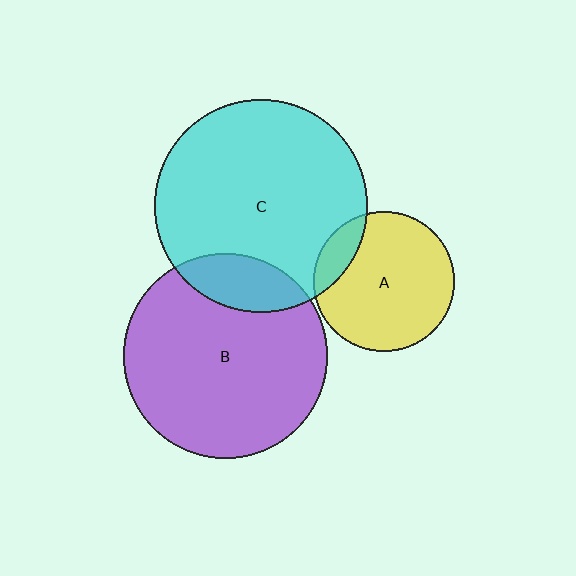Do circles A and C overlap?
Yes.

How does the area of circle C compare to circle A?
Approximately 2.3 times.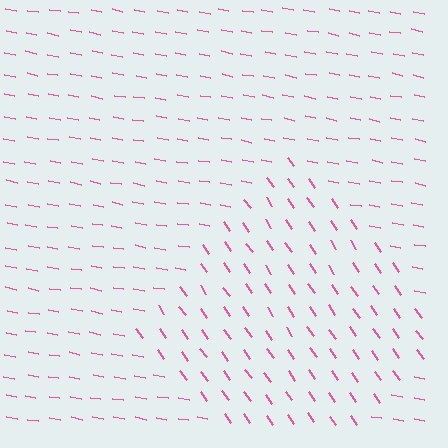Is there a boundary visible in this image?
Yes, there is a texture boundary formed by a change in line orientation.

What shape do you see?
I see a diamond.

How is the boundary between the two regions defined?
The boundary is defined purely by a change in line orientation (approximately 45 degrees difference). All lines are the same color and thickness.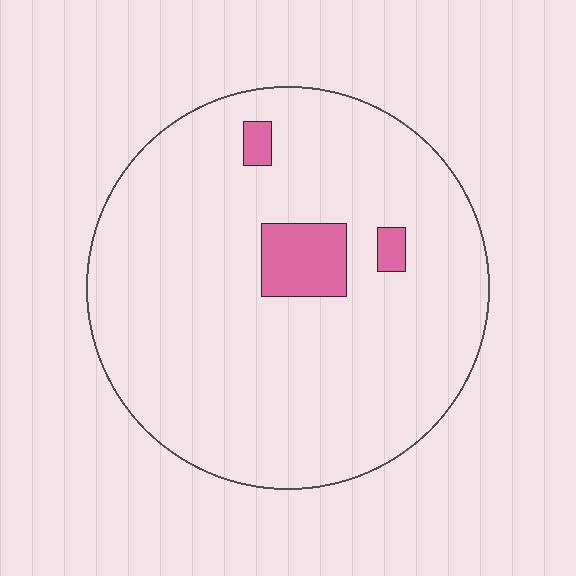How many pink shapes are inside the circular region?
3.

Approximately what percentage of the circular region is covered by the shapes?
Approximately 5%.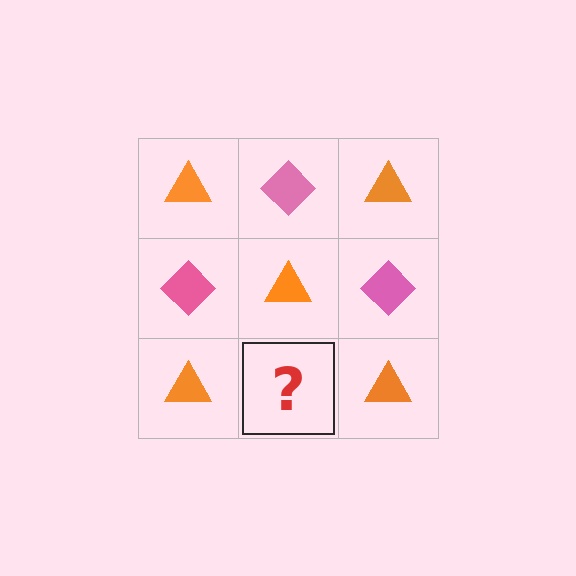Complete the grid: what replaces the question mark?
The question mark should be replaced with a pink diamond.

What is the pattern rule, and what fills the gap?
The rule is that it alternates orange triangle and pink diamond in a checkerboard pattern. The gap should be filled with a pink diamond.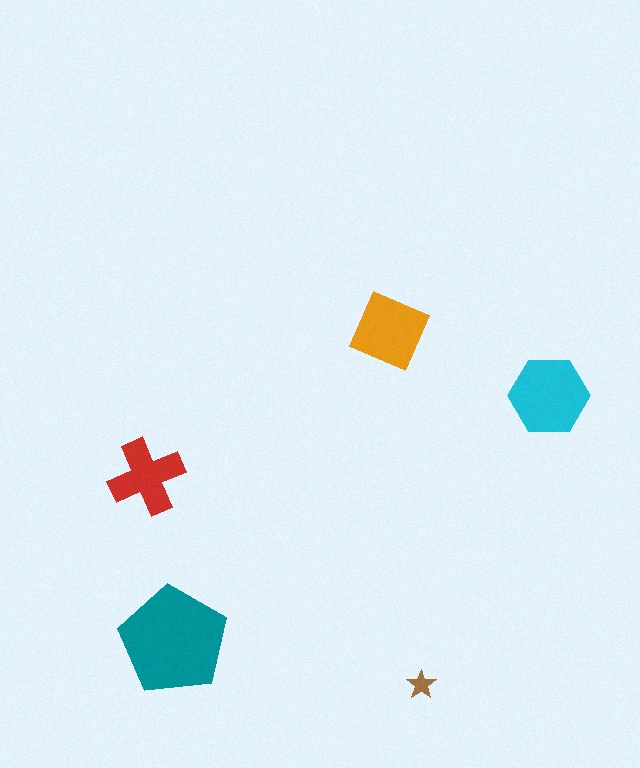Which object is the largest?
The teal pentagon.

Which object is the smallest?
The brown star.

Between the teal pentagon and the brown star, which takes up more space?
The teal pentagon.